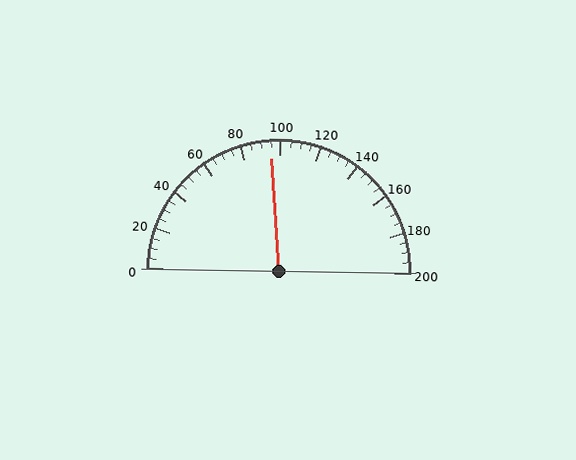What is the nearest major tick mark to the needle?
The nearest major tick mark is 100.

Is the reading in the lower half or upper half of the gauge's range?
The reading is in the lower half of the range (0 to 200).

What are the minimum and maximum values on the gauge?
The gauge ranges from 0 to 200.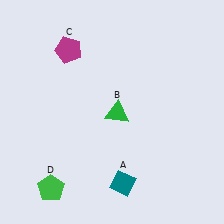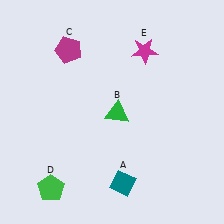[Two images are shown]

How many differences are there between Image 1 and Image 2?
There is 1 difference between the two images.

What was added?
A magenta star (E) was added in Image 2.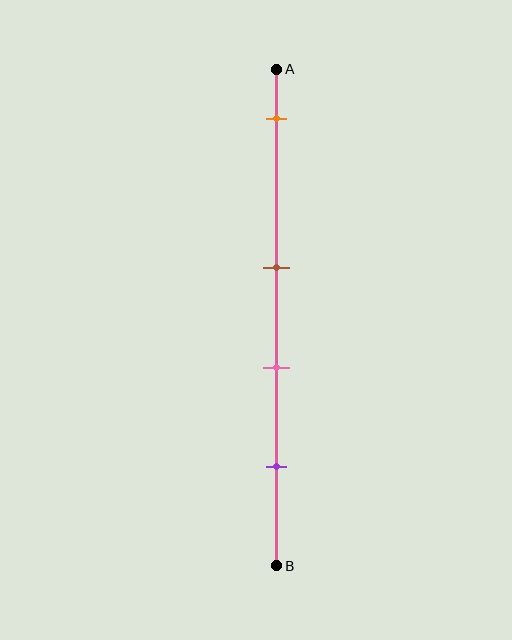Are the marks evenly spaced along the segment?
No, the marks are not evenly spaced.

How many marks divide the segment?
There are 4 marks dividing the segment.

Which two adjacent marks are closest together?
The brown and pink marks are the closest adjacent pair.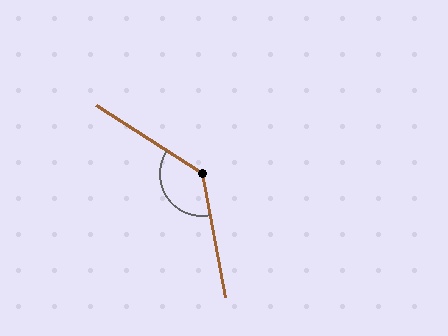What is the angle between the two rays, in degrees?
Approximately 134 degrees.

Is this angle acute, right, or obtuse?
It is obtuse.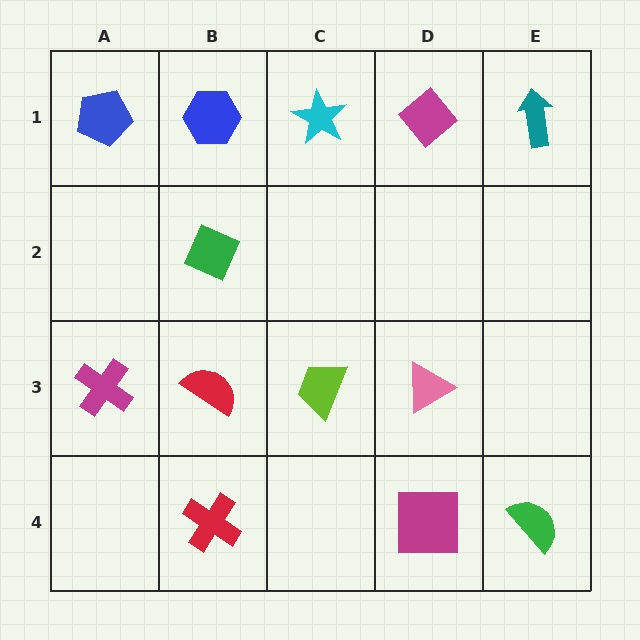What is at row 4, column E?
A green semicircle.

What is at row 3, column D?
A pink triangle.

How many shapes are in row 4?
3 shapes.